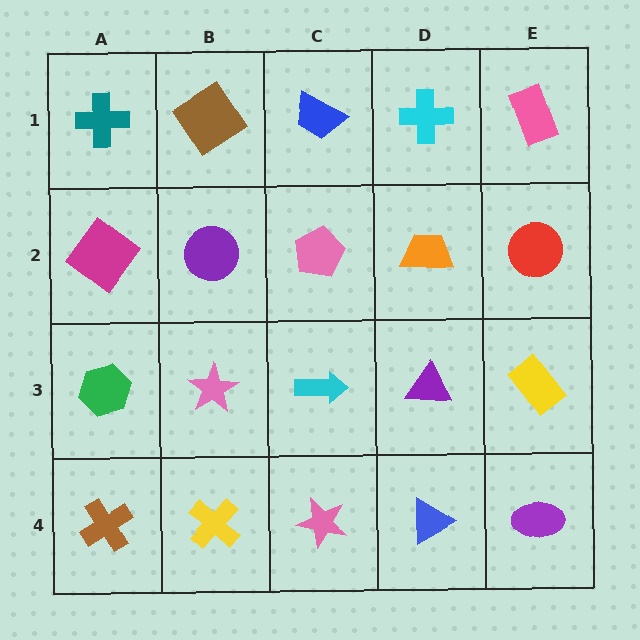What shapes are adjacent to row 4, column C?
A cyan arrow (row 3, column C), a yellow cross (row 4, column B), a blue triangle (row 4, column D).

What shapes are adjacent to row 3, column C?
A pink pentagon (row 2, column C), a pink star (row 4, column C), a pink star (row 3, column B), a purple triangle (row 3, column D).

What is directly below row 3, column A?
A brown cross.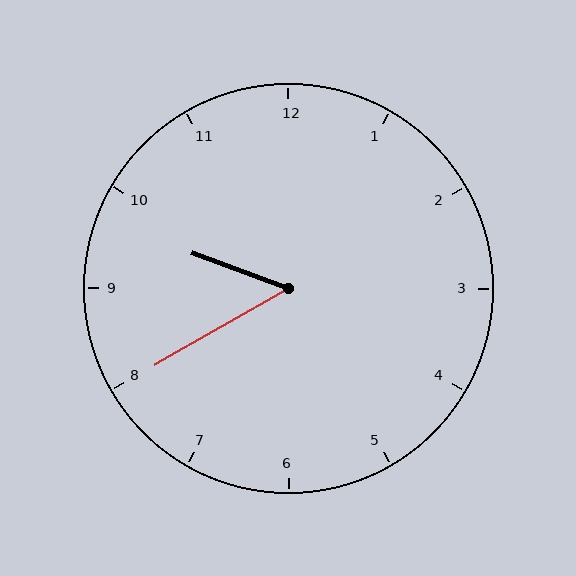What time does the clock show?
9:40.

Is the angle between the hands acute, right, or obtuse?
It is acute.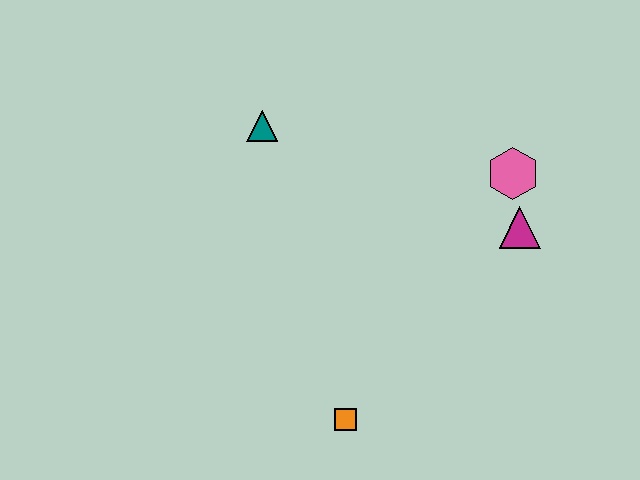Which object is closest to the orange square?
The magenta triangle is closest to the orange square.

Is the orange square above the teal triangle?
No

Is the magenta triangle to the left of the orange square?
No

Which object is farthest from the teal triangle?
The orange square is farthest from the teal triangle.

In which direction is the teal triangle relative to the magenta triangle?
The teal triangle is to the left of the magenta triangle.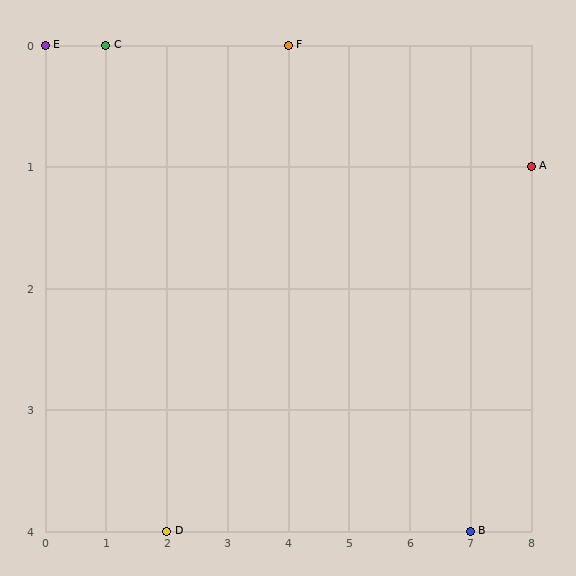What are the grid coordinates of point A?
Point A is at grid coordinates (8, 1).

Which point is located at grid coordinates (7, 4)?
Point B is at (7, 4).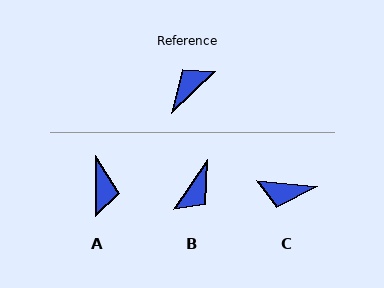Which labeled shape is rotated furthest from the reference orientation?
B, about 169 degrees away.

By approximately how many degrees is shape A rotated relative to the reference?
Approximately 133 degrees clockwise.